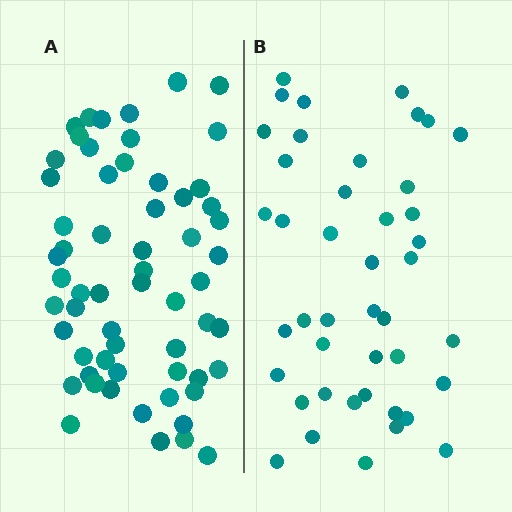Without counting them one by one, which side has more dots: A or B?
Region A (the left region) has more dots.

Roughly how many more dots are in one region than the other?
Region A has approximately 15 more dots than region B.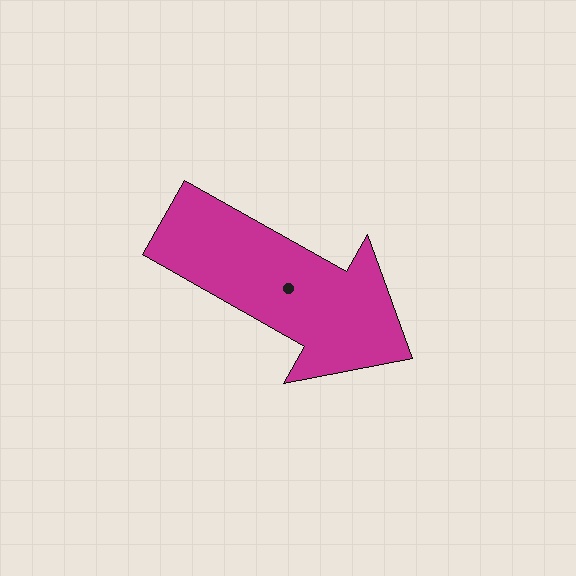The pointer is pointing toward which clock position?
Roughly 4 o'clock.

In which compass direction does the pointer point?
Southeast.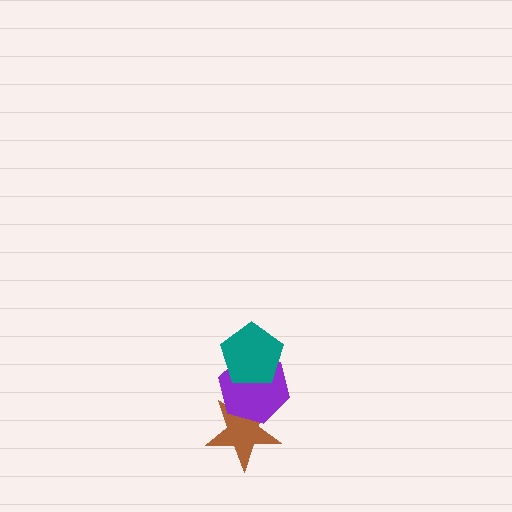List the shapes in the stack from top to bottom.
From top to bottom: the teal pentagon, the purple hexagon, the brown star.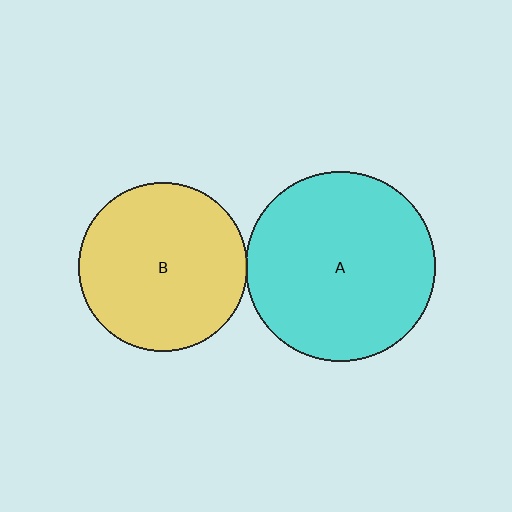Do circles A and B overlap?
Yes.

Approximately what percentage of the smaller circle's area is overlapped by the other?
Approximately 5%.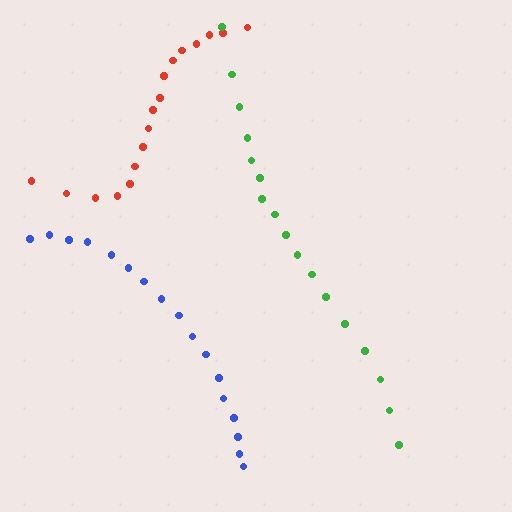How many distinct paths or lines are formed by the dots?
There are 3 distinct paths.